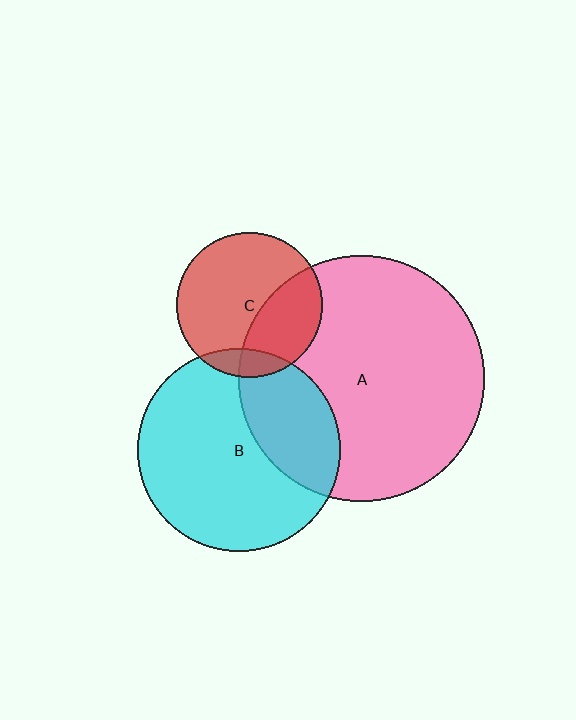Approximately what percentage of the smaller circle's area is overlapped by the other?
Approximately 35%.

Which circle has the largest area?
Circle A (pink).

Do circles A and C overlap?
Yes.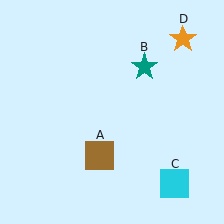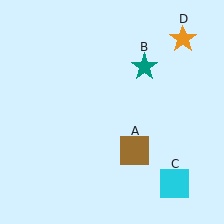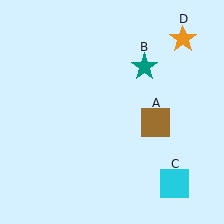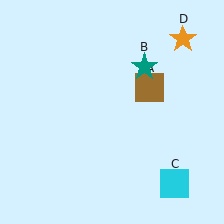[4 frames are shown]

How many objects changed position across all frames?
1 object changed position: brown square (object A).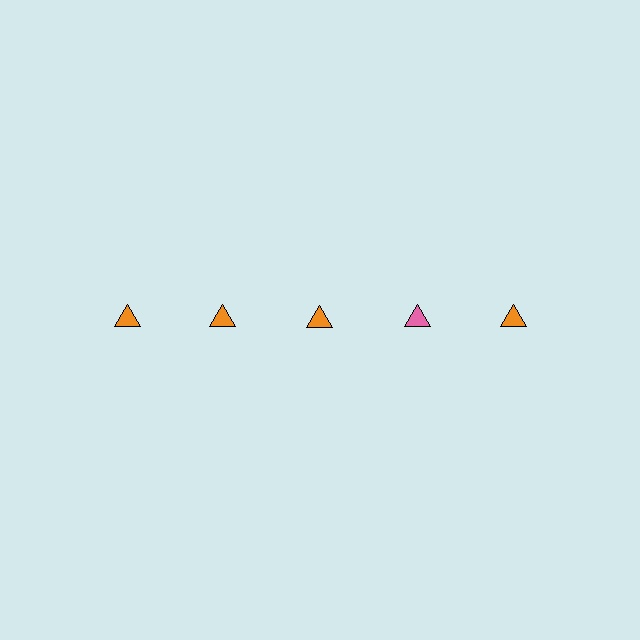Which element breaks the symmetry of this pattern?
The pink triangle in the top row, second from right column breaks the symmetry. All other shapes are orange triangles.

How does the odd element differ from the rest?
It has a different color: pink instead of orange.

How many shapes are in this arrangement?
There are 5 shapes arranged in a grid pattern.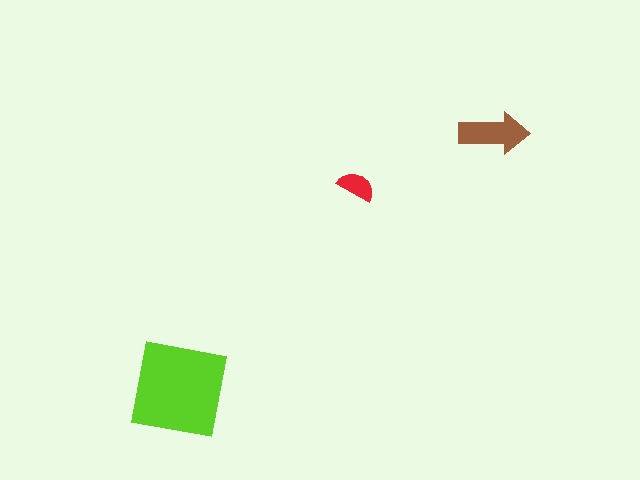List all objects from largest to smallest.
The lime square, the brown arrow, the red semicircle.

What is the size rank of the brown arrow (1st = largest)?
2nd.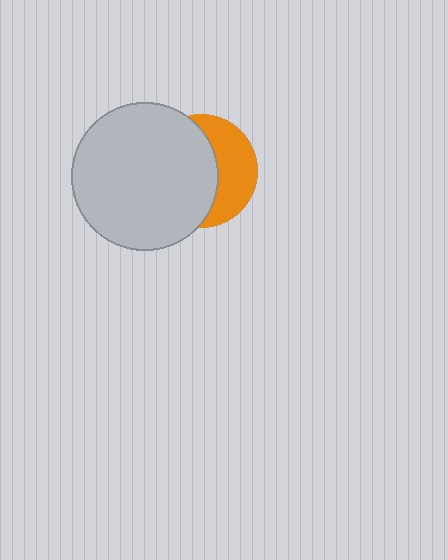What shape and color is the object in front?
The object in front is a light gray circle.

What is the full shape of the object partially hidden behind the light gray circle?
The partially hidden object is an orange circle.